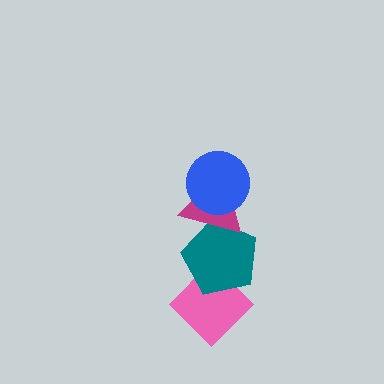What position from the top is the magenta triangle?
The magenta triangle is 2nd from the top.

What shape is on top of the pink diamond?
The teal pentagon is on top of the pink diamond.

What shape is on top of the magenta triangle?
The blue circle is on top of the magenta triangle.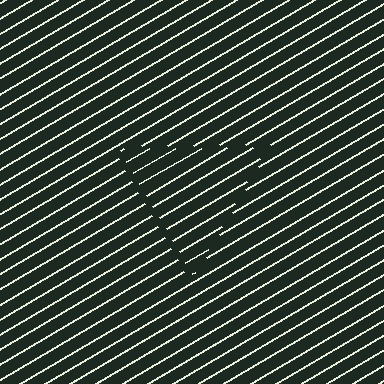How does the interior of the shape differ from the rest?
The interior of the shape contains the same grating, shifted by half a period — the contour is defined by the phase discontinuity where line-ends from the inner and outer gratings abut.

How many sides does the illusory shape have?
3 sides — the line-ends trace a triangle.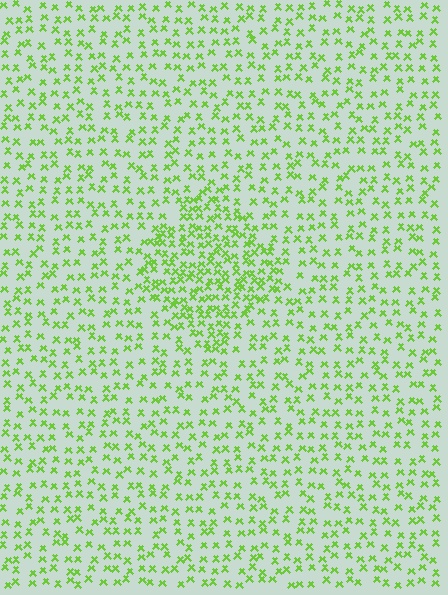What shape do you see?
I see a diamond.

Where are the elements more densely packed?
The elements are more densely packed inside the diamond boundary.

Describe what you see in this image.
The image contains small lime elements arranged at two different densities. A diamond-shaped region is visible where the elements are more densely packed than the surrounding area.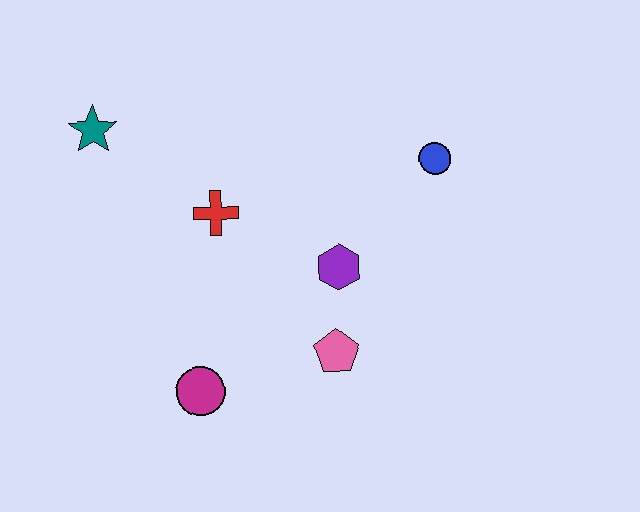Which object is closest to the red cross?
The purple hexagon is closest to the red cross.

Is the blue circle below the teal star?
Yes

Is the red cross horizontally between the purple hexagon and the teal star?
Yes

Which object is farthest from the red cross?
The blue circle is farthest from the red cross.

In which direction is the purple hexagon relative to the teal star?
The purple hexagon is to the right of the teal star.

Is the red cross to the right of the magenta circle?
Yes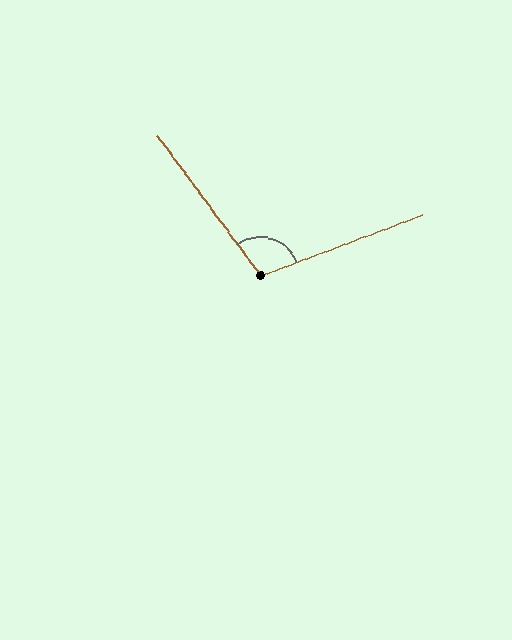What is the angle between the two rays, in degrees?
Approximately 106 degrees.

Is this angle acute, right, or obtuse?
It is obtuse.